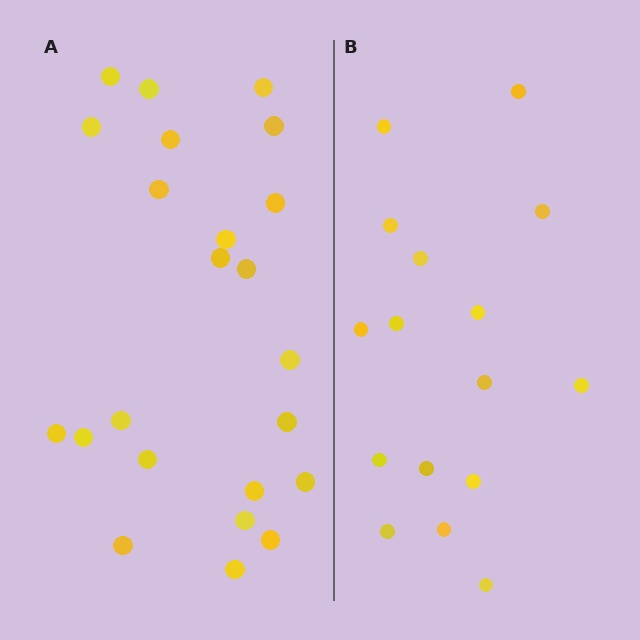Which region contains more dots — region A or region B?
Region A (the left region) has more dots.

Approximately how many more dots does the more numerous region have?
Region A has roughly 8 or so more dots than region B.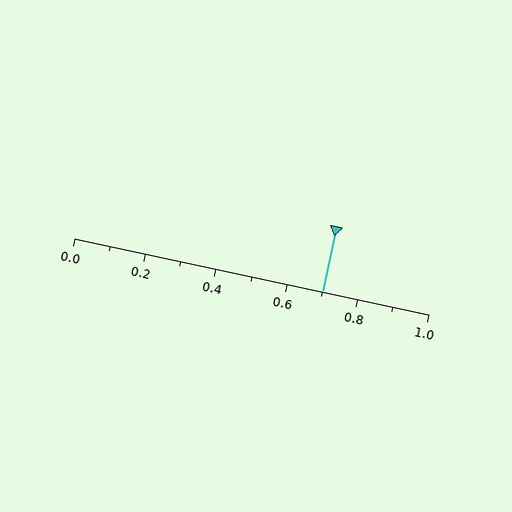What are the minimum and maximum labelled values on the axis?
The axis runs from 0.0 to 1.0.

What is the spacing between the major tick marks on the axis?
The major ticks are spaced 0.2 apart.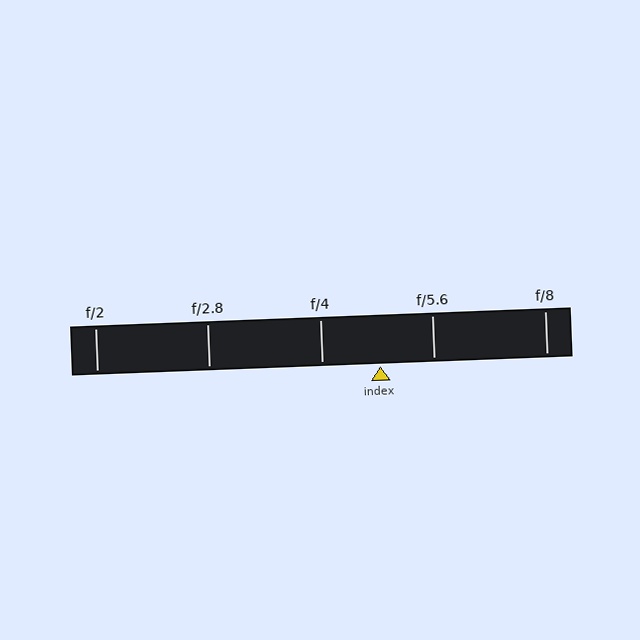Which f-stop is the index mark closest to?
The index mark is closest to f/5.6.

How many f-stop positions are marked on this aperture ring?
There are 5 f-stop positions marked.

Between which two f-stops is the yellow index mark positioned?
The index mark is between f/4 and f/5.6.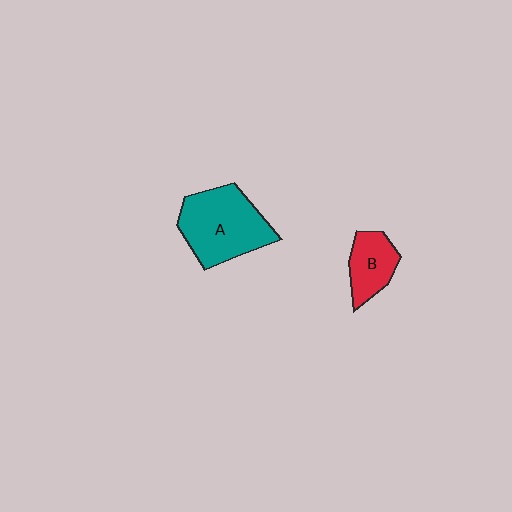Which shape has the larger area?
Shape A (teal).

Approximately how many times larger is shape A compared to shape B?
Approximately 2.0 times.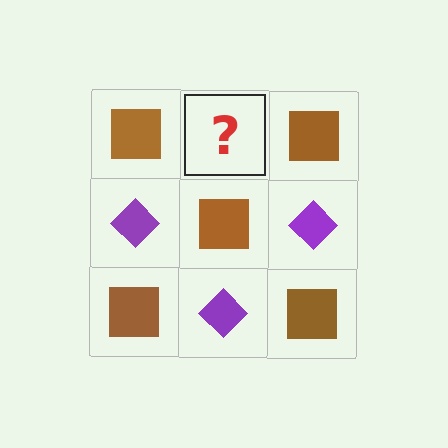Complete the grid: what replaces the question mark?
The question mark should be replaced with a purple diamond.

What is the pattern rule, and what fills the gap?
The rule is that it alternates brown square and purple diamond in a checkerboard pattern. The gap should be filled with a purple diamond.